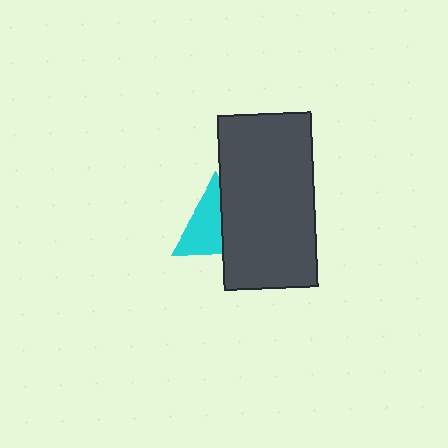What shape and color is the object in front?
The object in front is a dark gray rectangle.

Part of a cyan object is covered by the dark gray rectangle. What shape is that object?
It is a triangle.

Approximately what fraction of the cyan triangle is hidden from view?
Roughly 42% of the cyan triangle is hidden behind the dark gray rectangle.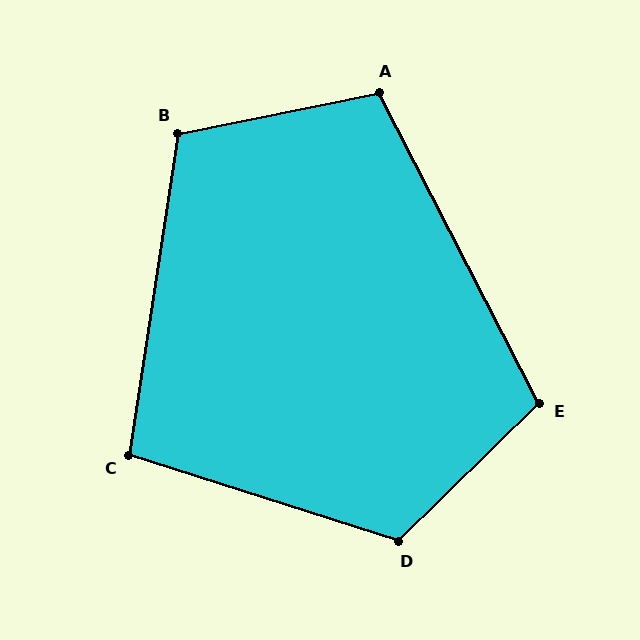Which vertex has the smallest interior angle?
C, at approximately 99 degrees.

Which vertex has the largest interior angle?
D, at approximately 118 degrees.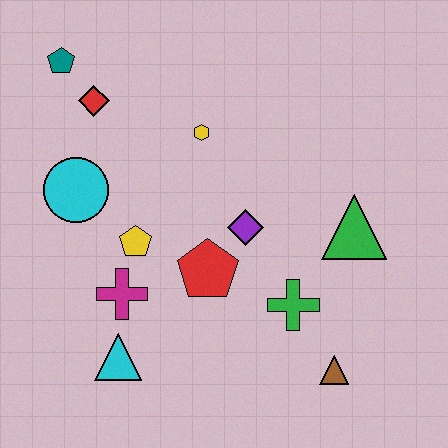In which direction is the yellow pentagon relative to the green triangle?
The yellow pentagon is to the left of the green triangle.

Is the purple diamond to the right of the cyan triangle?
Yes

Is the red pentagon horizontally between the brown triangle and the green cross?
No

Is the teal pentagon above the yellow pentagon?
Yes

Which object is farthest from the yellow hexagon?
The brown triangle is farthest from the yellow hexagon.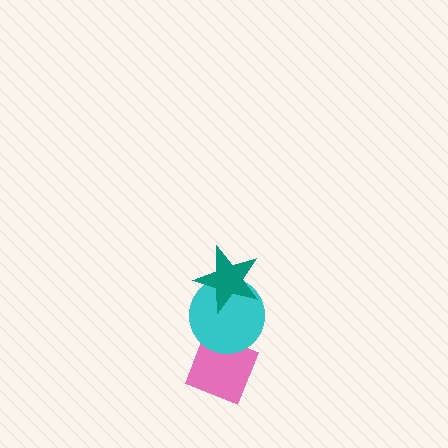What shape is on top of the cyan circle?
The teal star is on top of the cyan circle.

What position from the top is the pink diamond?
The pink diamond is 3rd from the top.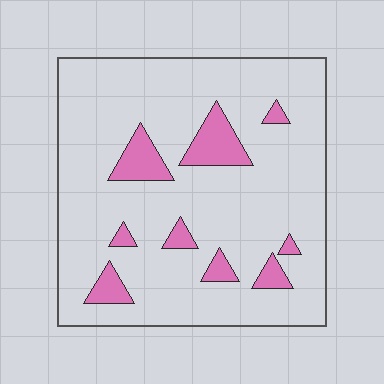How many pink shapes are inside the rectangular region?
9.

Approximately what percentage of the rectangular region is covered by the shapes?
Approximately 10%.